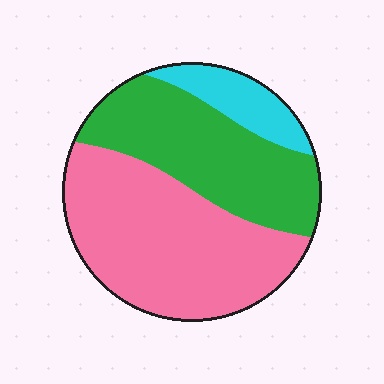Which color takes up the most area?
Pink, at roughly 50%.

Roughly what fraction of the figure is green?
Green takes up about three eighths (3/8) of the figure.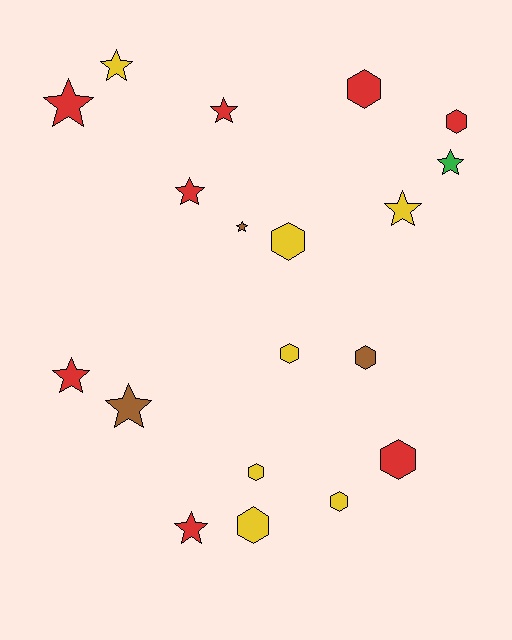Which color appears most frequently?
Red, with 8 objects.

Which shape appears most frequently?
Star, with 10 objects.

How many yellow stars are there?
There are 2 yellow stars.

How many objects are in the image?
There are 19 objects.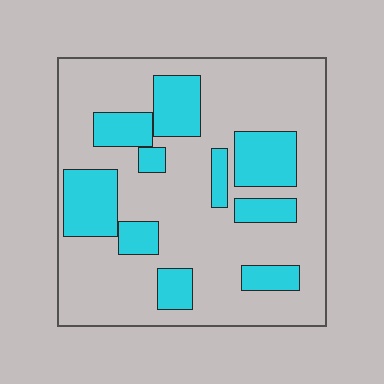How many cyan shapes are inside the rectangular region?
10.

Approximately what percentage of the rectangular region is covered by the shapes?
Approximately 30%.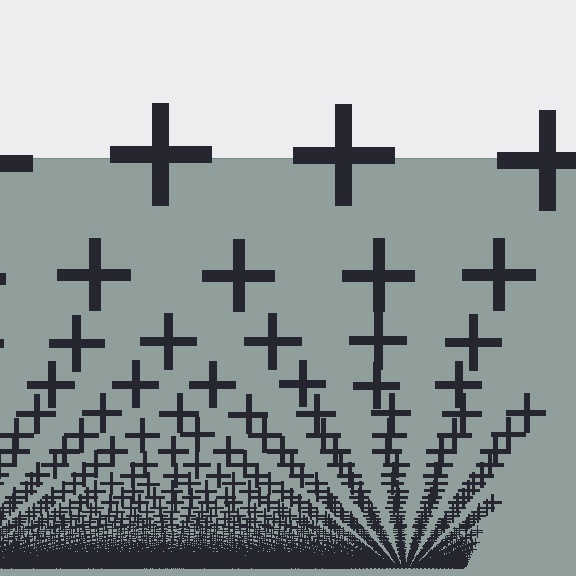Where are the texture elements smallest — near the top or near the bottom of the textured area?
Near the bottom.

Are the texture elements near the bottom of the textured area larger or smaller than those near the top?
Smaller. The gradient is inverted — elements near the bottom are smaller and denser.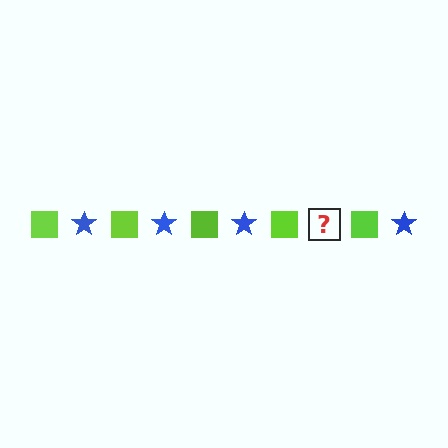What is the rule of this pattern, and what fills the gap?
The rule is that the pattern alternates between lime square and blue star. The gap should be filled with a blue star.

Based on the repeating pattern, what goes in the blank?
The blank should be a blue star.